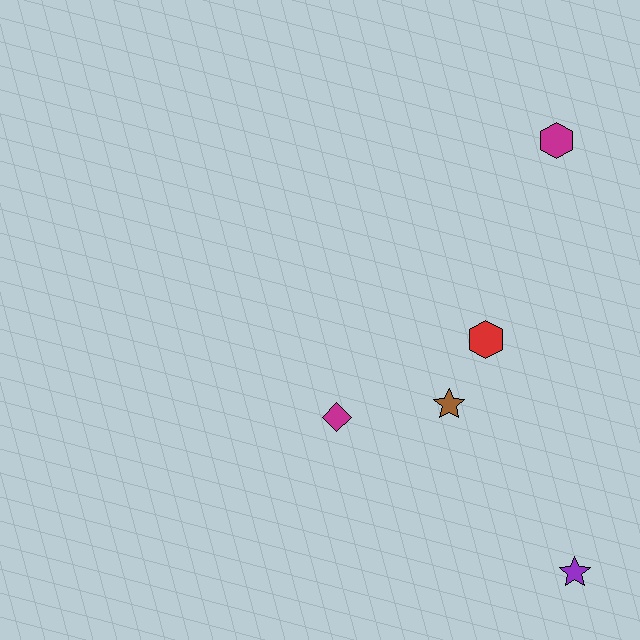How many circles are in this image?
There are no circles.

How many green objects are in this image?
There are no green objects.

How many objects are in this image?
There are 5 objects.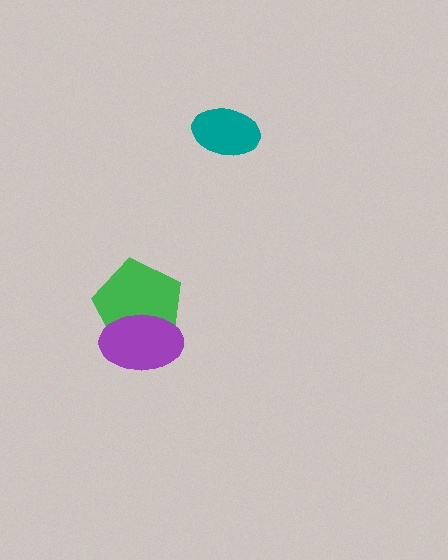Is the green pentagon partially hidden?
Yes, it is partially covered by another shape.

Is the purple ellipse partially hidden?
No, no other shape covers it.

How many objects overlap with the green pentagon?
1 object overlaps with the green pentagon.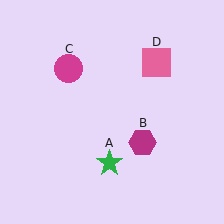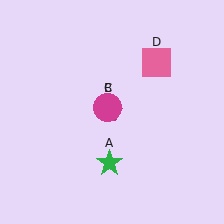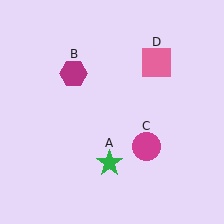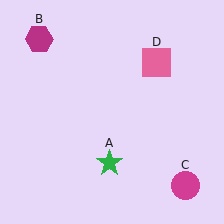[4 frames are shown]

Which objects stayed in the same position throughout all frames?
Green star (object A) and pink square (object D) remained stationary.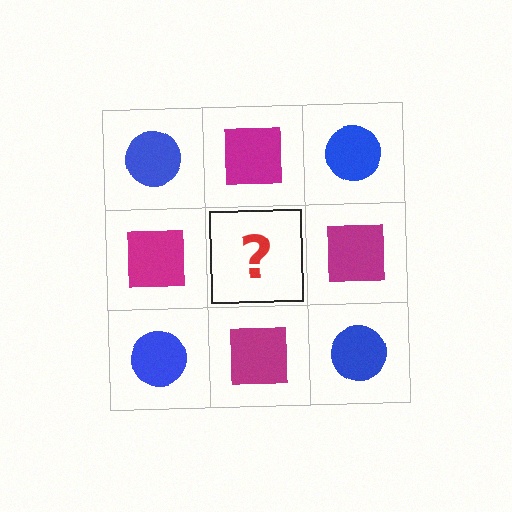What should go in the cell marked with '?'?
The missing cell should contain a blue circle.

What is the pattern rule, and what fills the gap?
The rule is that it alternates blue circle and magenta square in a checkerboard pattern. The gap should be filled with a blue circle.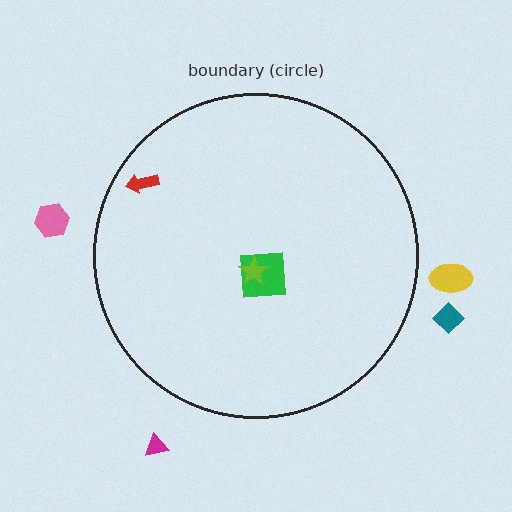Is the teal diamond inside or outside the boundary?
Outside.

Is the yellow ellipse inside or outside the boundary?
Outside.